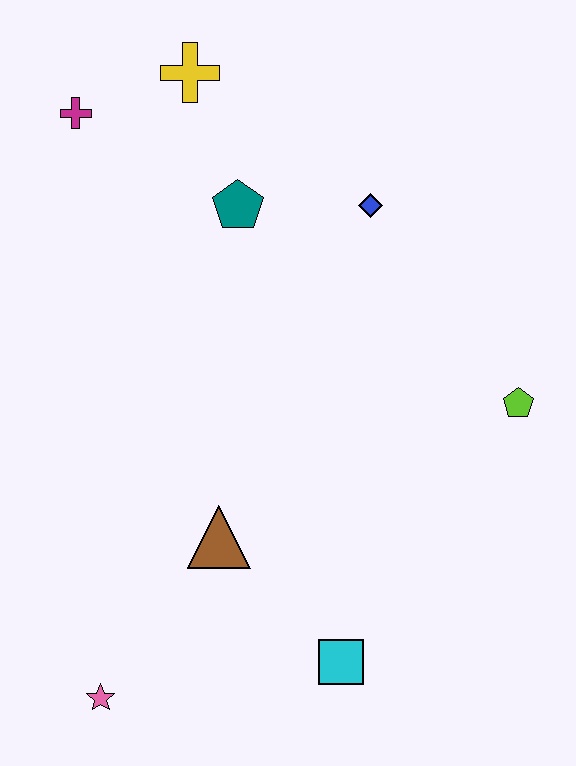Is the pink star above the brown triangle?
No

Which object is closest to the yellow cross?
The magenta cross is closest to the yellow cross.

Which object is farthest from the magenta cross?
The cyan square is farthest from the magenta cross.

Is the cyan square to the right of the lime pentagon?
No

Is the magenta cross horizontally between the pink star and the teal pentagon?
No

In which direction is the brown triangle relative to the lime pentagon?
The brown triangle is to the left of the lime pentagon.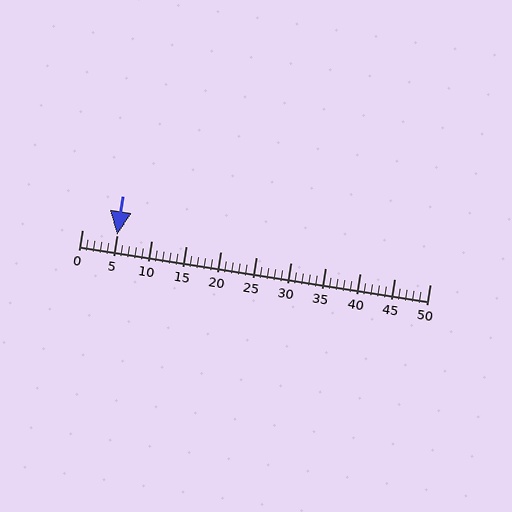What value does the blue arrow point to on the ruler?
The blue arrow points to approximately 5.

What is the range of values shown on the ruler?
The ruler shows values from 0 to 50.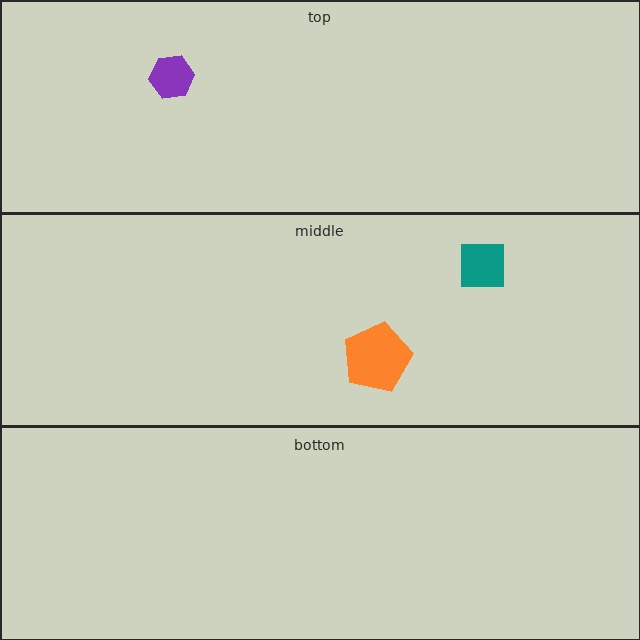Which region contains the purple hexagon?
The top region.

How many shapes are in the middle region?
2.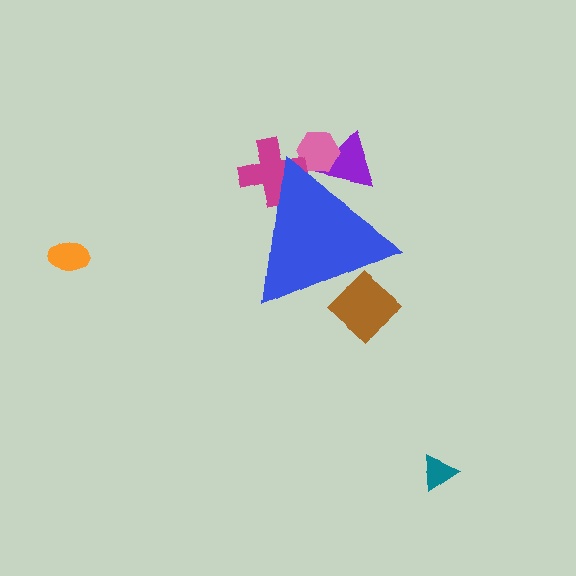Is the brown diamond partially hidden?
Yes, the brown diamond is partially hidden behind the blue triangle.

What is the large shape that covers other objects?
A blue triangle.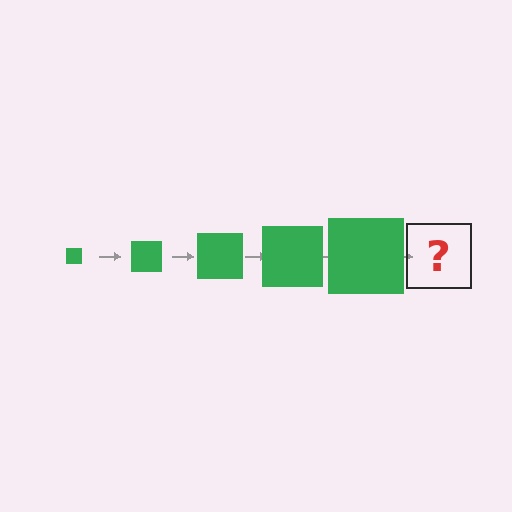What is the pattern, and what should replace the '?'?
The pattern is that the square gets progressively larger each step. The '?' should be a green square, larger than the previous one.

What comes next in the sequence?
The next element should be a green square, larger than the previous one.